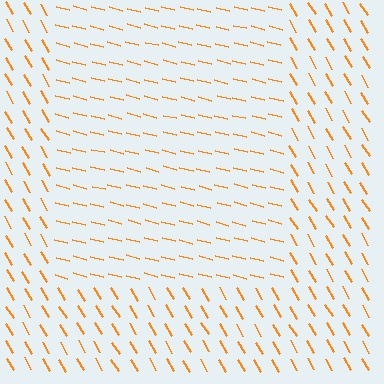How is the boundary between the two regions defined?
The boundary is defined purely by a change in line orientation (approximately 45 degrees difference). All lines are the same color and thickness.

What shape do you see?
I see a rectangle.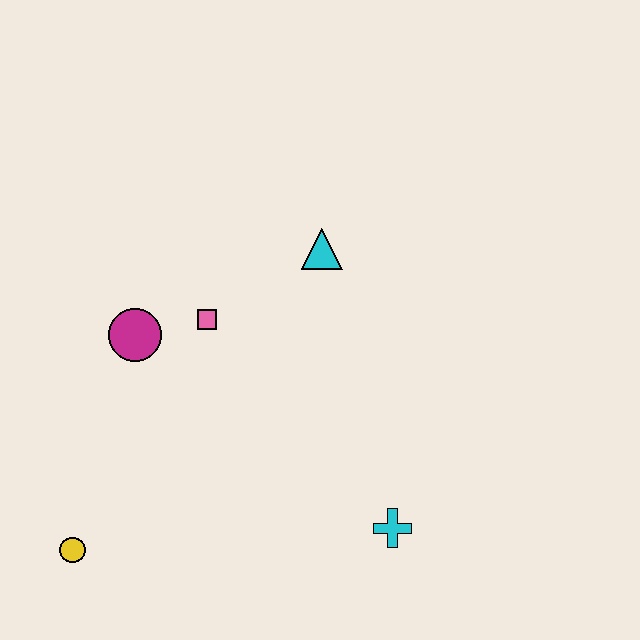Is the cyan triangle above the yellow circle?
Yes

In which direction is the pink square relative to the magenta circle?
The pink square is to the right of the magenta circle.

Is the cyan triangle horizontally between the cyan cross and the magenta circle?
Yes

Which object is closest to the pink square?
The magenta circle is closest to the pink square.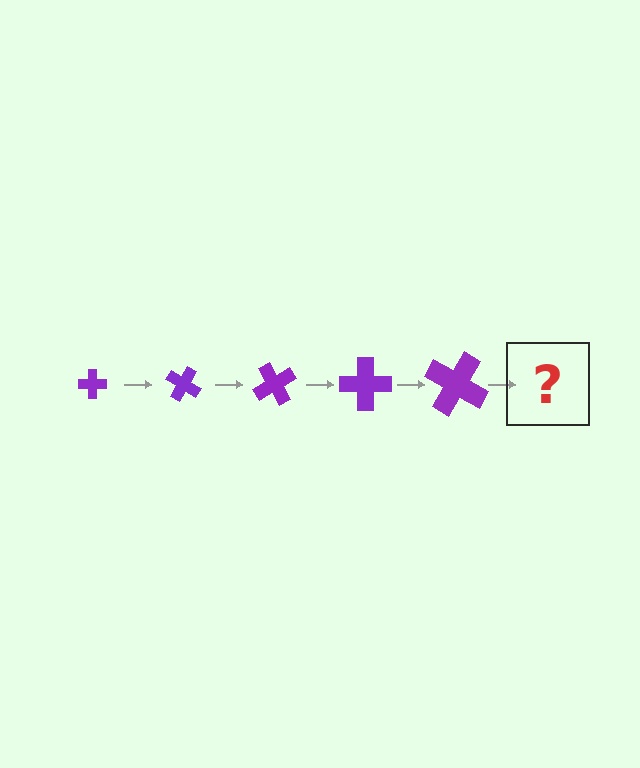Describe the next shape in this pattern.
It should be a cross, larger than the previous one and rotated 150 degrees from the start.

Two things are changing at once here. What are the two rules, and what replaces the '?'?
The two rules are that the cross grows larger each step and it rotates 30 degrees each step. The '?' should be a cross, larger than the previous one and rotated 150 degrees from the start.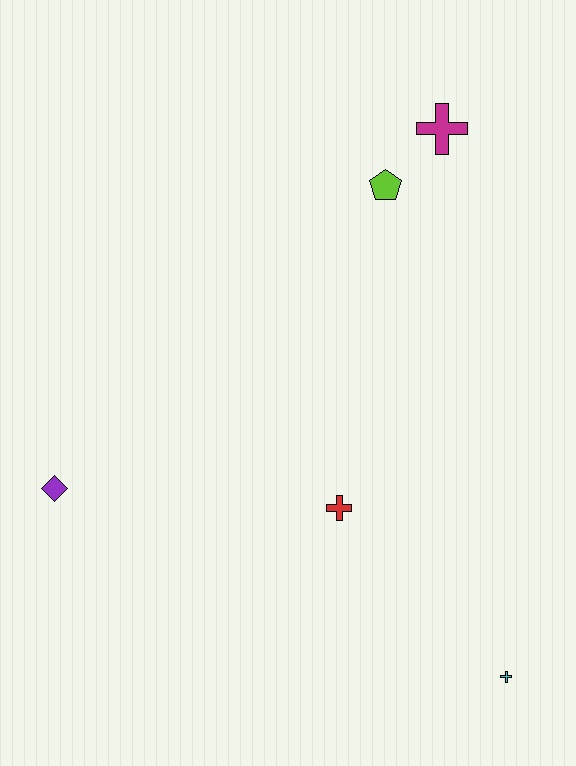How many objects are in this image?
There are 5 objects.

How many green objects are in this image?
There are no green objects.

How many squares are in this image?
There are no squares.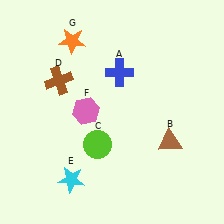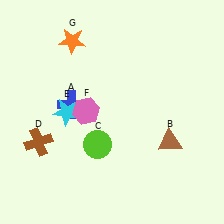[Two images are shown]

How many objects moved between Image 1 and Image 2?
3 objects moved between the two images.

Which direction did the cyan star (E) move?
The cyan star (E) moved up.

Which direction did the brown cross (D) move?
The brown cross (D) moved down.